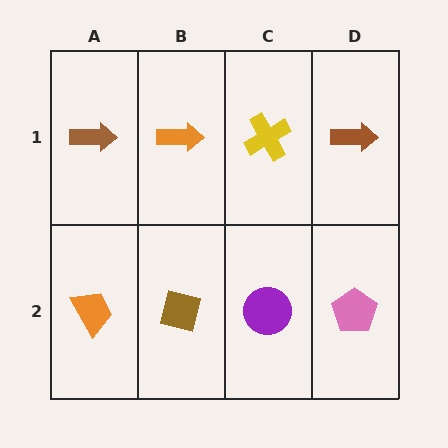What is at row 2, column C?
A purple circle.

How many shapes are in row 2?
4 shapes.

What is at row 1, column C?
A yellow cross.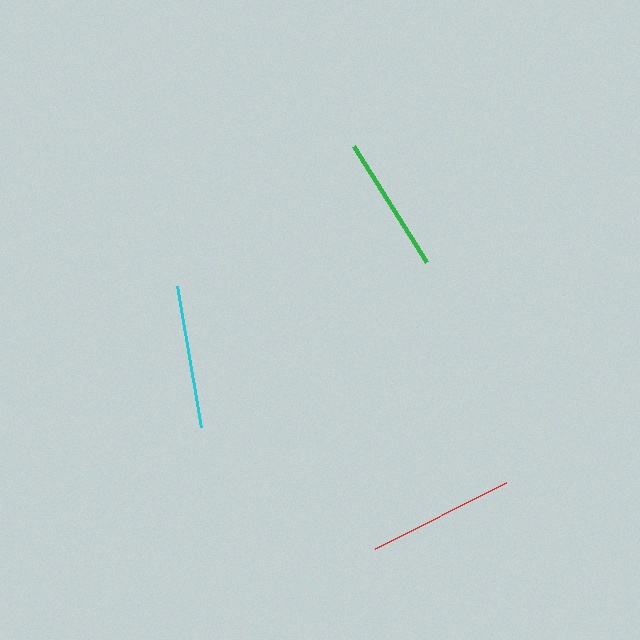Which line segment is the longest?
The red line is the longest at approximately 147 pixels.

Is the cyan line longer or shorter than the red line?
The red line is longer than the cyan line.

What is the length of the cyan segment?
The cyan segment is approximately 143 pixels long.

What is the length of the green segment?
The green segment is approximately 137 pixels long.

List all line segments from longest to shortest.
From longest to shortest: red, cyan, green.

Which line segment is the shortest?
The green line is the shortest at approximately 137 pixels.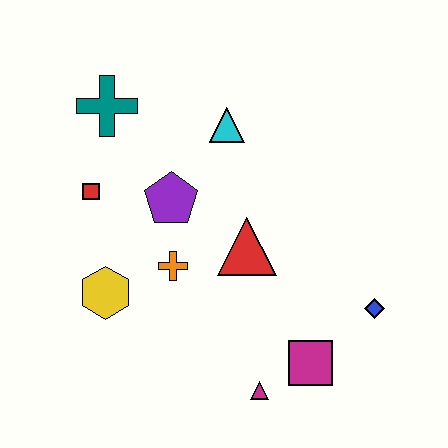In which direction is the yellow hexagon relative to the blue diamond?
The yellow hexagon is to the left of the blue diamond.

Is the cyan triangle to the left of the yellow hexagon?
No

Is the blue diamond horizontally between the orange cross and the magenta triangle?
No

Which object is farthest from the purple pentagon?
The blue diamond is farthest from the purple pentagon.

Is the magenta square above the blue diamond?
No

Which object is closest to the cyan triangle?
The purple pentagon is closest to the cyan triangle.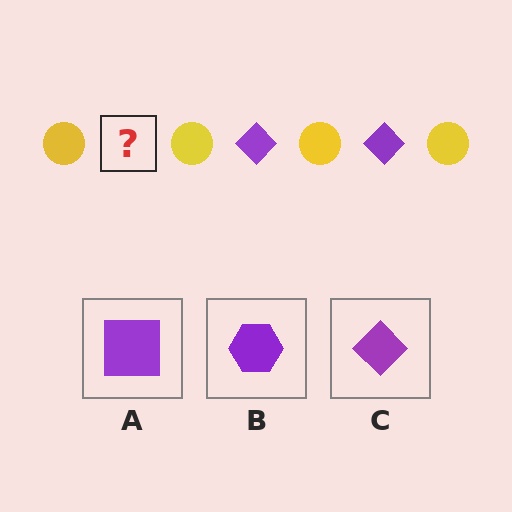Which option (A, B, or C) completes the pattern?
C.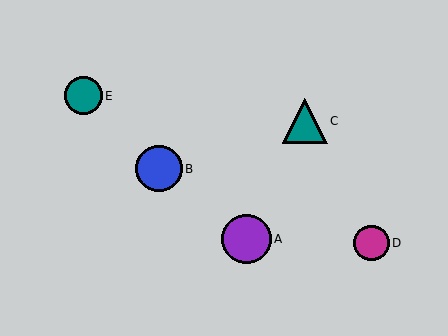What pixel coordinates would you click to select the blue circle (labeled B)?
Click at (159, 169) to select the blue circle B.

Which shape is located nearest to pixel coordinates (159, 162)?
The blue circle (labeled B) at (159, 169) is nearest to that location.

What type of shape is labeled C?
Shape C is a teal triangle.